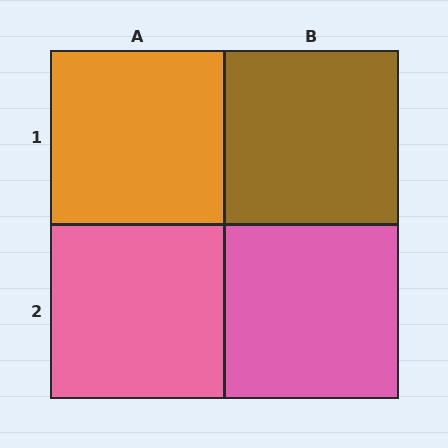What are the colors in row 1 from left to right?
Orange, brown.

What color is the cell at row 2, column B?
Pink.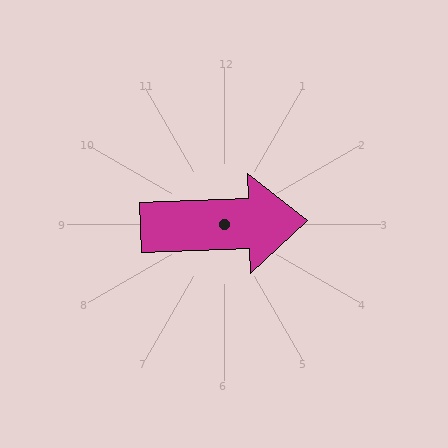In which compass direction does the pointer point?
East.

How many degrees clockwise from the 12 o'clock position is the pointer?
Approximately 88 degrees.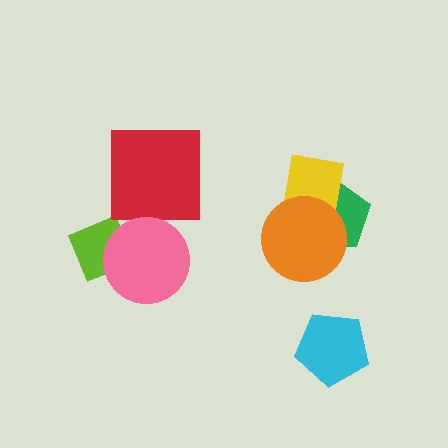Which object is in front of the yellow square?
The orange circle is in front of the yellow square.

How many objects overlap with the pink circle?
1 object overlaps with the pink circle.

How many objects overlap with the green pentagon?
2 objects overlap with the green pentagon.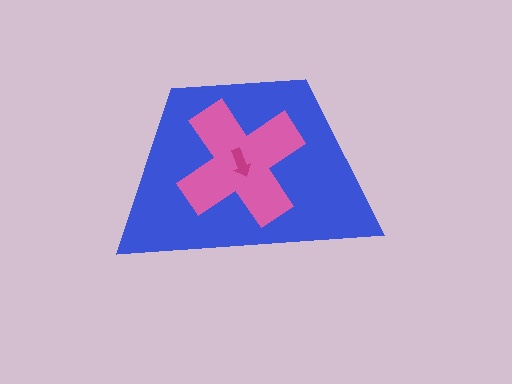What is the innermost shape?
The magenta arrow.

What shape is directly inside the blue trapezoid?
The pink cross.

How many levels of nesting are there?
3.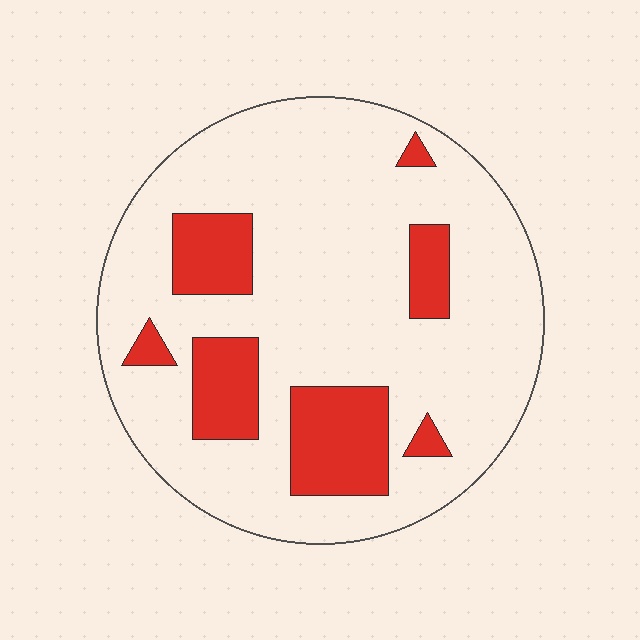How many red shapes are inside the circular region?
7.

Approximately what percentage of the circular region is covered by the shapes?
Approximately 20%.